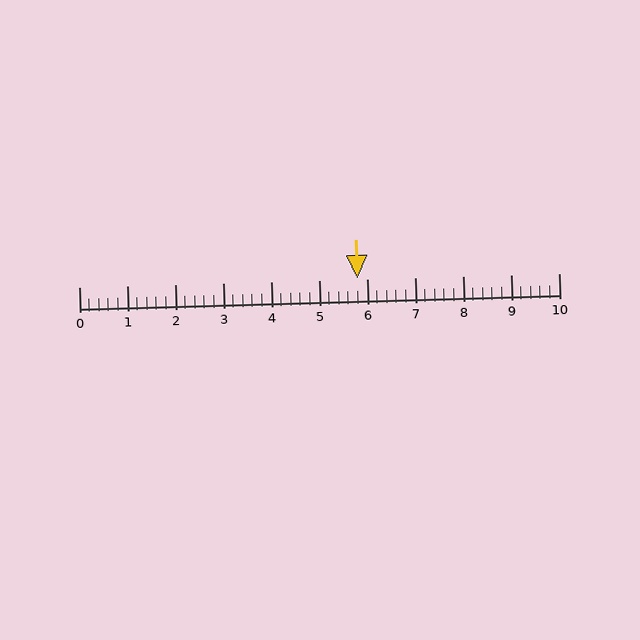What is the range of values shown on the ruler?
The ruler shows values from 0 to 10.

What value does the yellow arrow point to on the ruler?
The yellow arrow points to approximately 5.8.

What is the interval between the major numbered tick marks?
The major tick marks are spaced 1 units apart.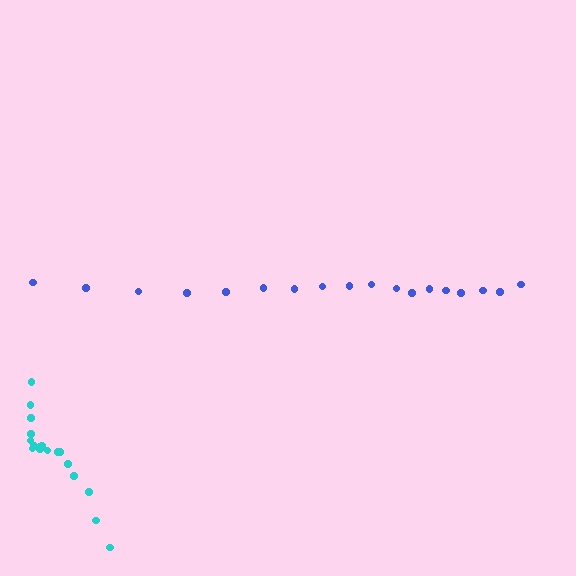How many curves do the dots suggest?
There are 2 distinct paths.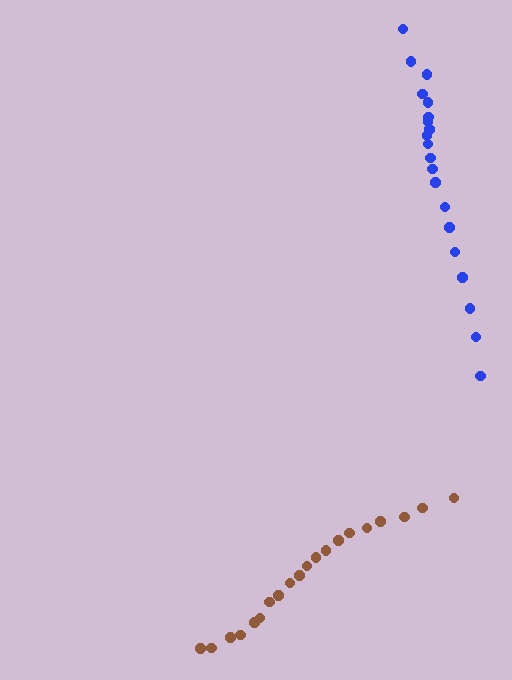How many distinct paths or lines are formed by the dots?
There are 2 distinct paths.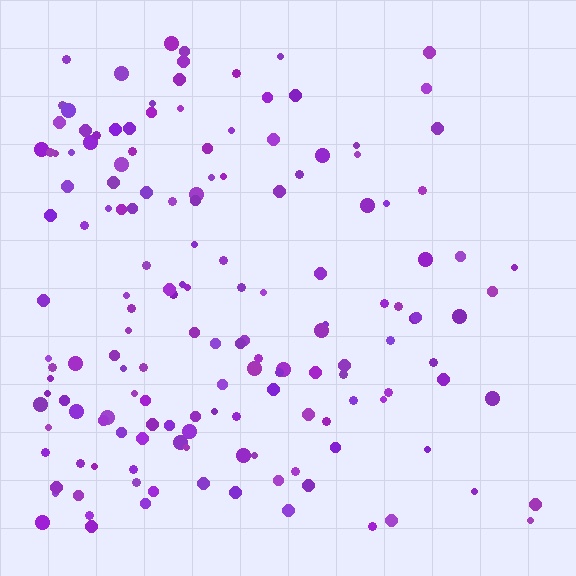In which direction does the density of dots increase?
From right to left, with the left side densest.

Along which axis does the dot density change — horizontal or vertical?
Horizontal.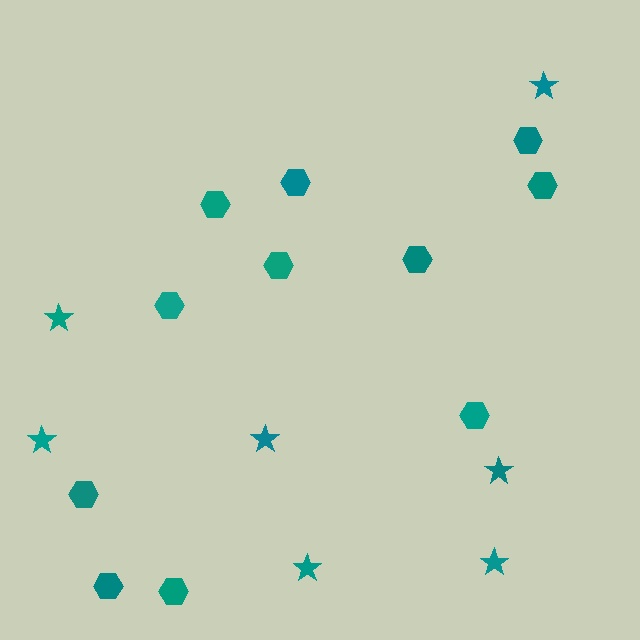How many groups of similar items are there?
There are 2 groups: one group of hexagons (11) and one group of stars (7).